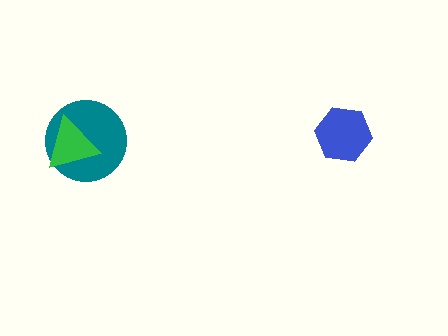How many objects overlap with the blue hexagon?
0 objects overlap with the blue hexagon.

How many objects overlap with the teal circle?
1 object overlaps with the teal circle.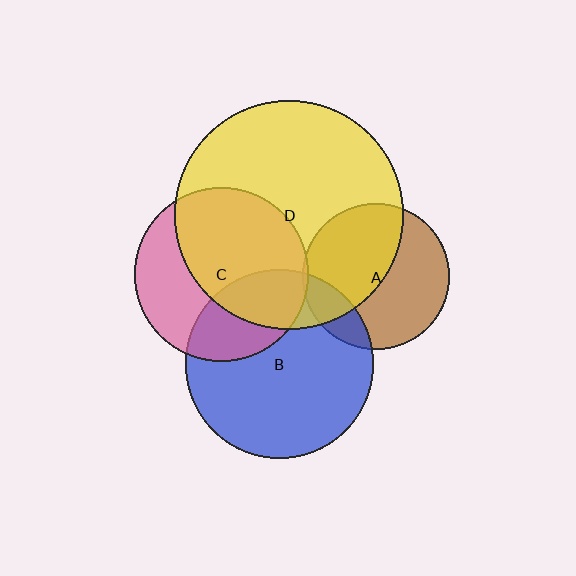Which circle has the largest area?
Circle D (yellow).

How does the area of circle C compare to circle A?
Approximately 1.4 times.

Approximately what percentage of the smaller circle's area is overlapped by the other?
Approximately 20%.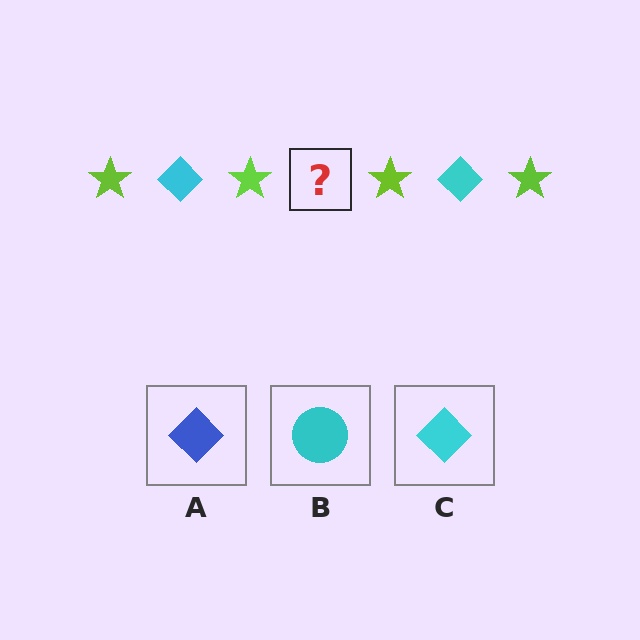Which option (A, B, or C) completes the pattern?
C.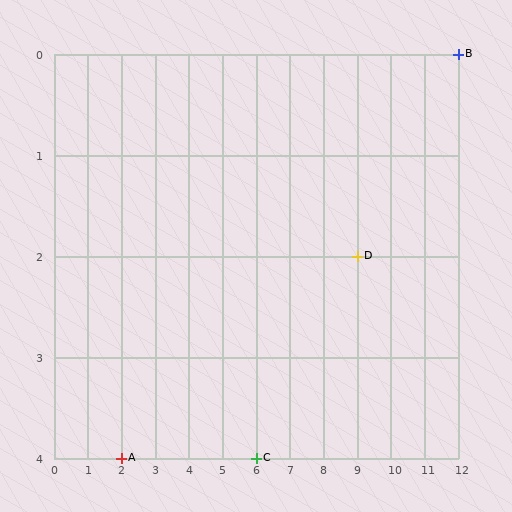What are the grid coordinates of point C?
Point C is at grid coordinates (6, 4).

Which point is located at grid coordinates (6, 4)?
Point C is at (6, 4).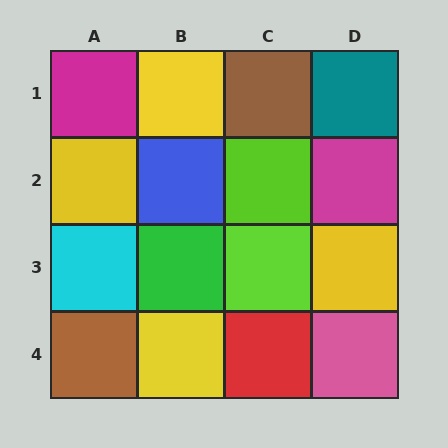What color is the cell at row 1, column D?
Teal.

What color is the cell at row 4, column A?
Brown.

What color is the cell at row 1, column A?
Magenta.